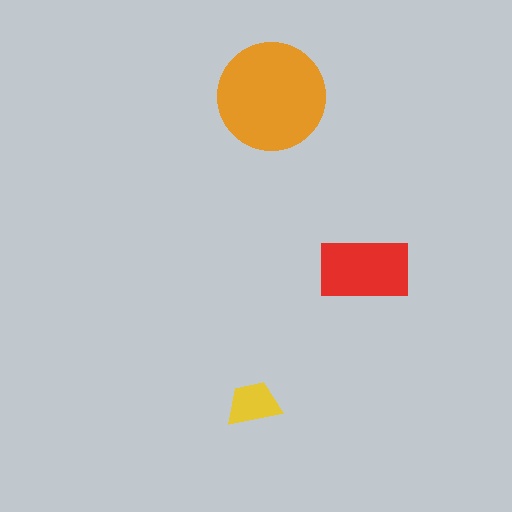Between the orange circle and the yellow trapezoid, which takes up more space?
The orange circle.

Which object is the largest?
The orange circle.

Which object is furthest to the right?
The red rectangle is rightmost.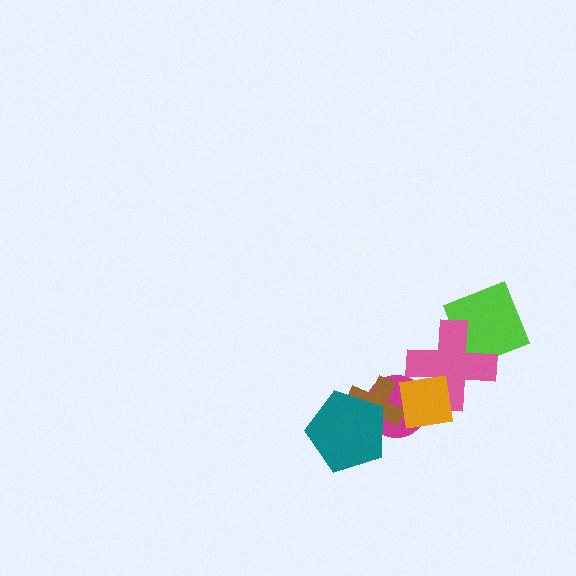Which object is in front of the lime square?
The pink cross is in front of the lime square.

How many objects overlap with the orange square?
3 objects overlap with the orange square.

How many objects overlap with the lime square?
1 object overlaps with the lime square.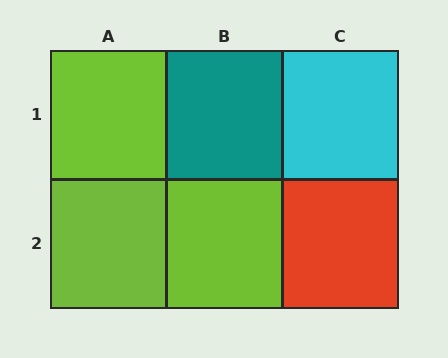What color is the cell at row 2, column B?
Lime.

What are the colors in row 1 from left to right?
Lime, teal, cyan.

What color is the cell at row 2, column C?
Red.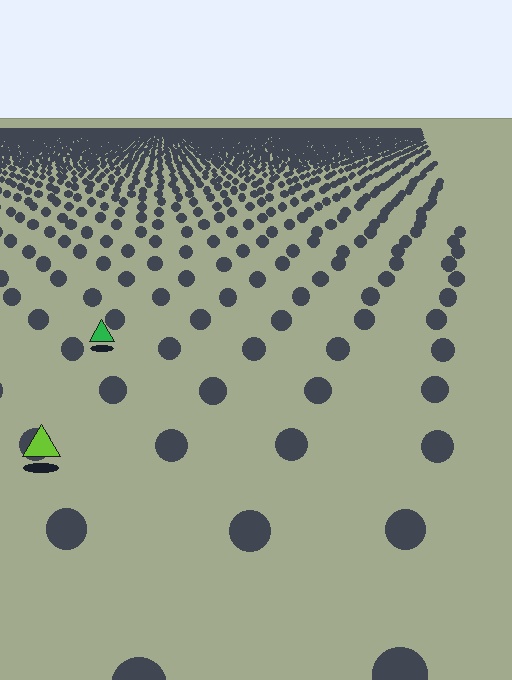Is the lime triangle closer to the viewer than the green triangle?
Yes. The lime triangle is closer — you can tell from the texture gradient: the ground texture is coarser near it.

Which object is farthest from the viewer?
The green triangle is farthest from the viewer. It appears smaller and the ground texture around it is denser.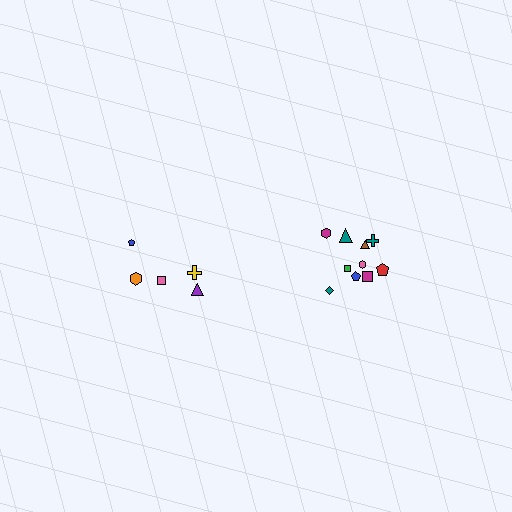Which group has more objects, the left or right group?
The right group.